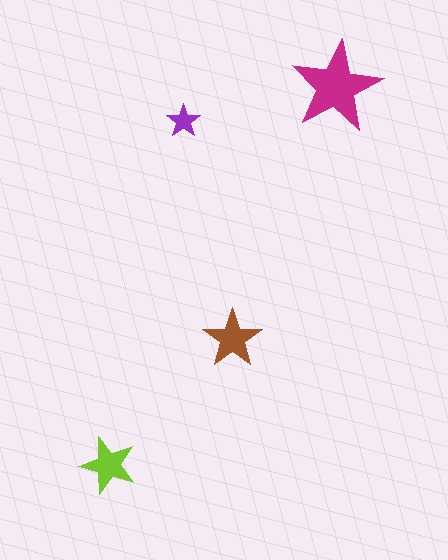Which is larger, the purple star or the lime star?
The lime one.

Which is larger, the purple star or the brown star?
The brown one.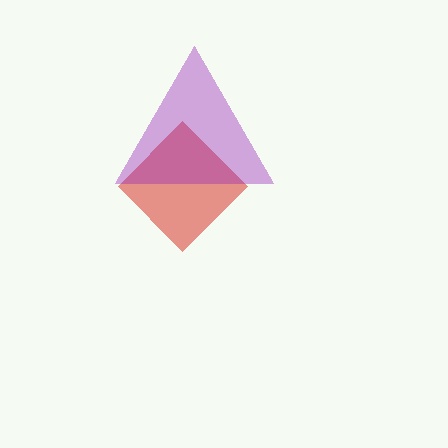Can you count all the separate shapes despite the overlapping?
Yes, there are 2 separate shapes.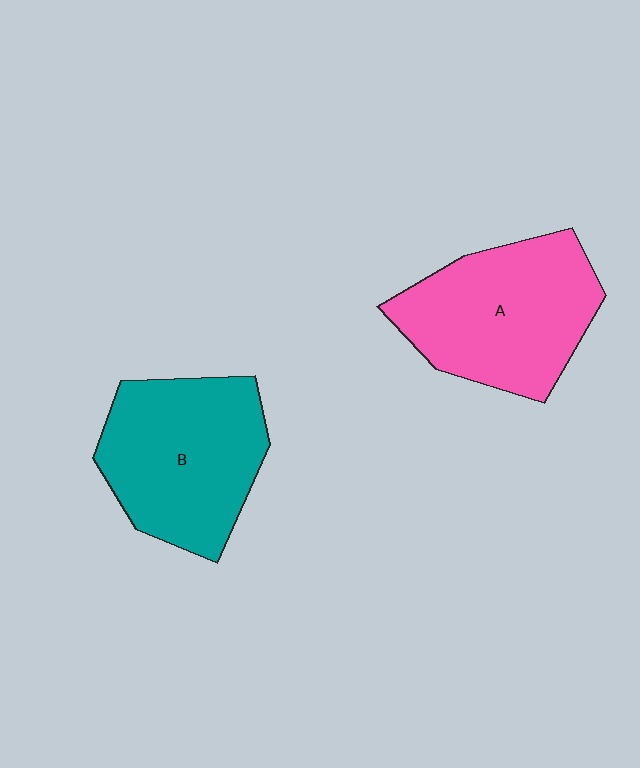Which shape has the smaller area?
Shape B (teal).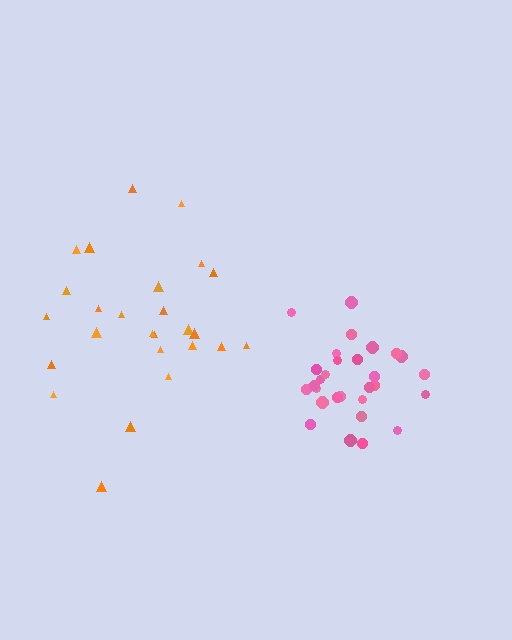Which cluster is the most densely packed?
Pink.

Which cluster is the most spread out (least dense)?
Orange.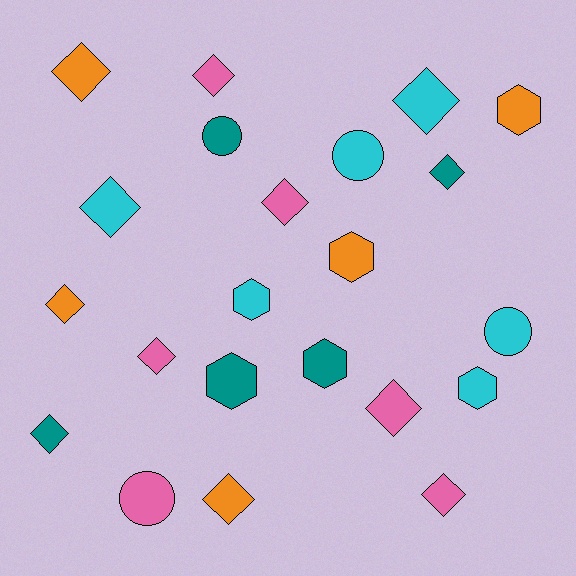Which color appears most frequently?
Cyan, with 6 objects.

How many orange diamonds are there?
There are 3 orange diamonds.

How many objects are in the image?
There are 22 objects.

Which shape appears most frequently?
Diamond, with 12 objects.